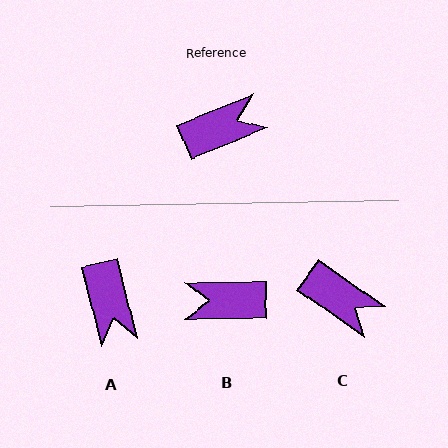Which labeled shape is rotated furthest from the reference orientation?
B, about 158 degrees away.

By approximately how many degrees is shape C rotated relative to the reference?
Approximately 57 degrees clockwise.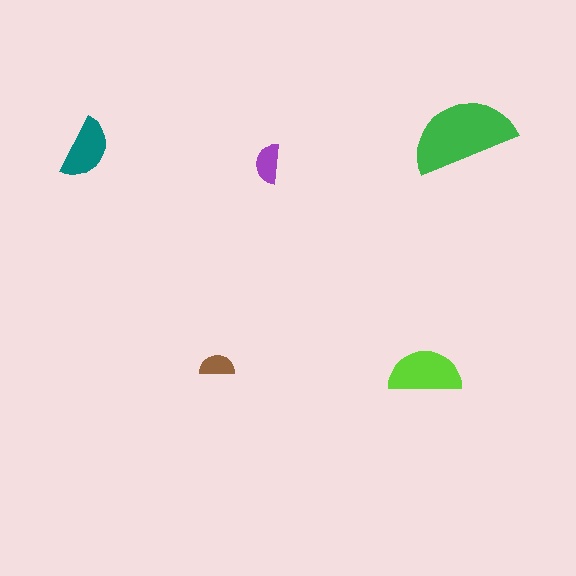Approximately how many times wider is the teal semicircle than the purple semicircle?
About 1.5 times wider.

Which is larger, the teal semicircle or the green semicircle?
The green one.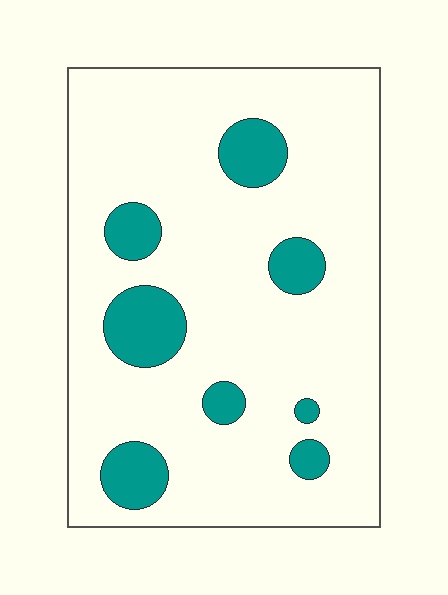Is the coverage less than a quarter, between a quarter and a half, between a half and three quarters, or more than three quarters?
Less than a quarter.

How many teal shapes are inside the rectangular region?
8.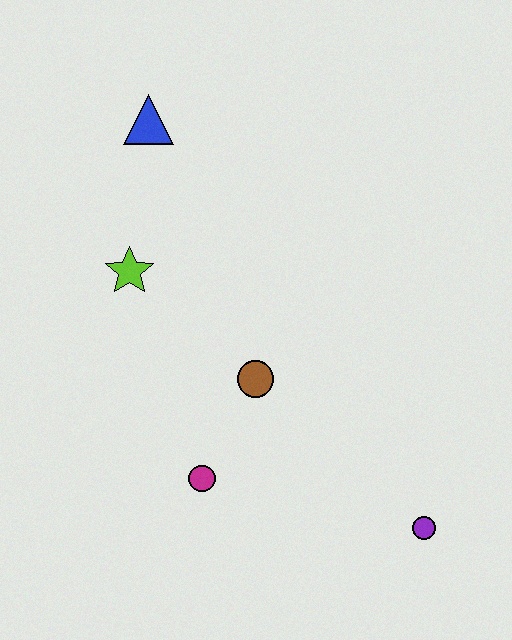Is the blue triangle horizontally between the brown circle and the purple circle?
No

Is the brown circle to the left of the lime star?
No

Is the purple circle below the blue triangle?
Yes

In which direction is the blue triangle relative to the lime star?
The blue triangle is above the lime star.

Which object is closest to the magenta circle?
The brown circle is closest to the magenta circle.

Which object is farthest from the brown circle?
The blue triangle is farthest from the brown circle.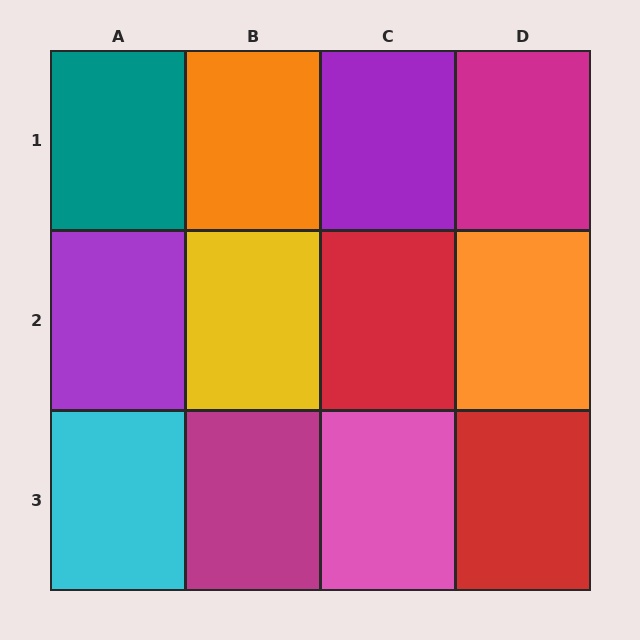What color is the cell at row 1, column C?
Purple.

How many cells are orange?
2 cells are orange.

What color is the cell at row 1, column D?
Magenta.